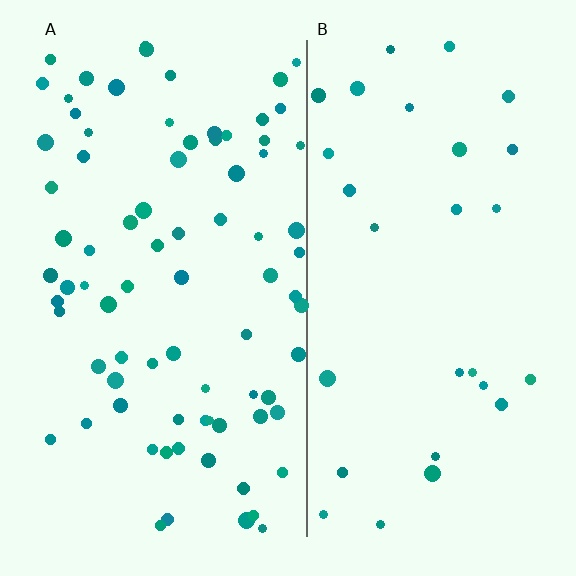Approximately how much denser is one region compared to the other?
Approximately 2.8× — region A over region B.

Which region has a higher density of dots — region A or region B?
A (the left).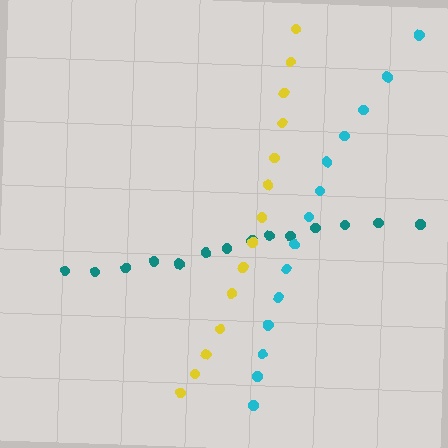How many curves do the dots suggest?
There are 3 distinct paths.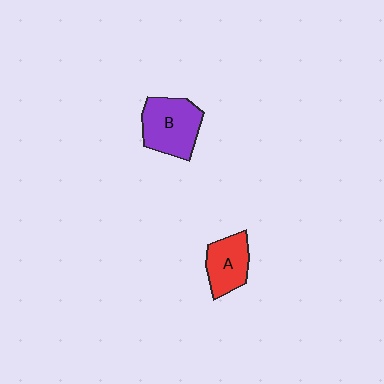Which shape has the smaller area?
Shape A (red).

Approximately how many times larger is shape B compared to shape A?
Approximately 1.4 times.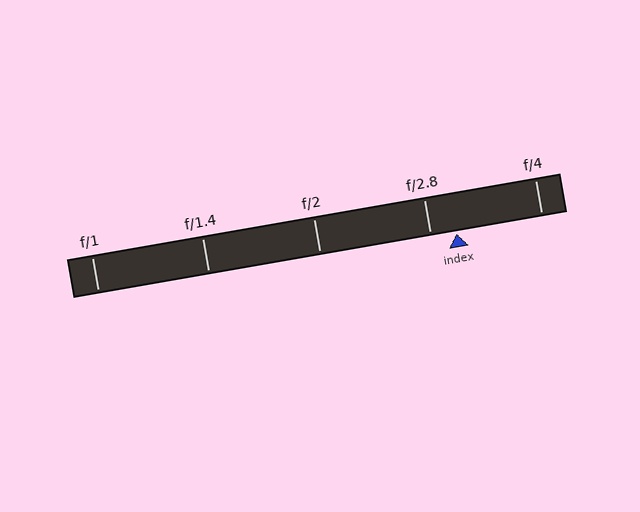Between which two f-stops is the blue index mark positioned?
The index mark is between f/2.8 and f/4.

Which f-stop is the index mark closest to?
The index mark is closest to f/2.8.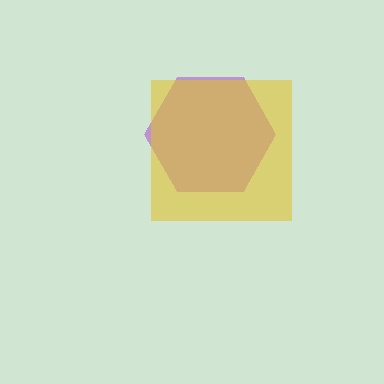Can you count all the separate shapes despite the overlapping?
Yes, there are 2 separate shapes.